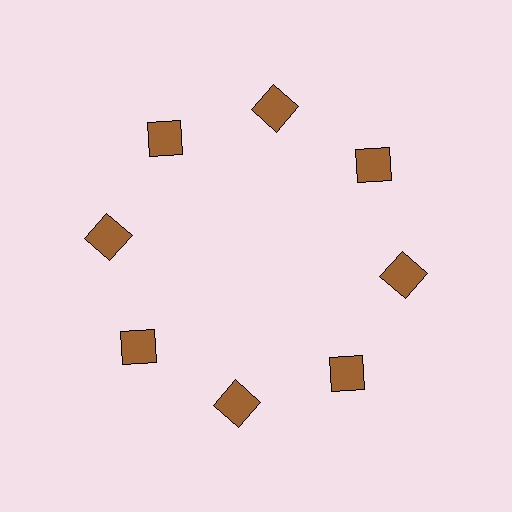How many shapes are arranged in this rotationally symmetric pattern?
There are 8 shapes, arranged in 8 groups of 1.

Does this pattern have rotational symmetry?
Yes, this pattern has 8-fold rotational symmetry. It looks the same after rotating 45 degrees around the center.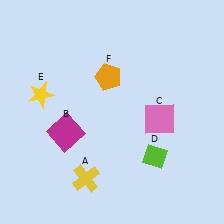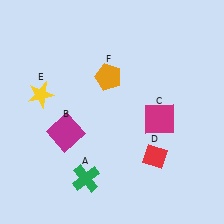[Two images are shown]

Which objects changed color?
A changed from yellow to green. C changed from pink to magenta. D changed from lime to red.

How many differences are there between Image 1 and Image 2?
There are 3 differences between the two images.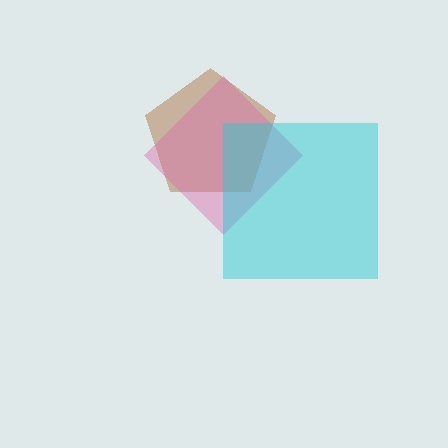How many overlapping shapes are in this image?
There are 3 overlapping shapes in the image.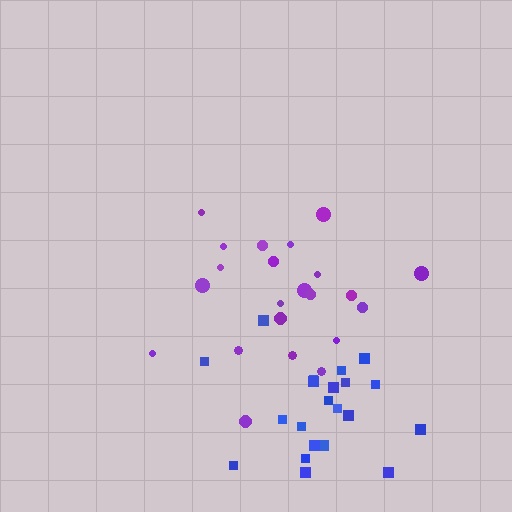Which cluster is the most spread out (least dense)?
Purple.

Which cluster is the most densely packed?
Blue.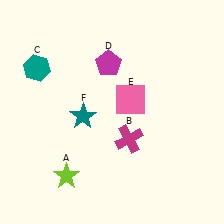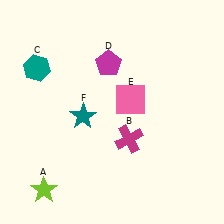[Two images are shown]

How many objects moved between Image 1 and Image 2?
1 object moved between the two images.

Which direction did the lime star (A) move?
The lime star (A) moved left.